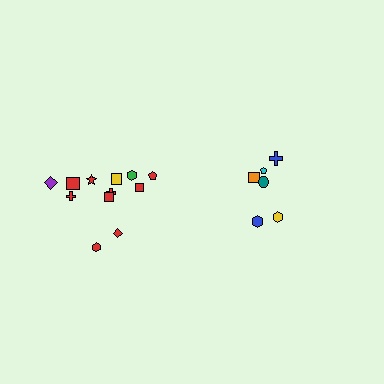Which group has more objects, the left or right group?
The left group.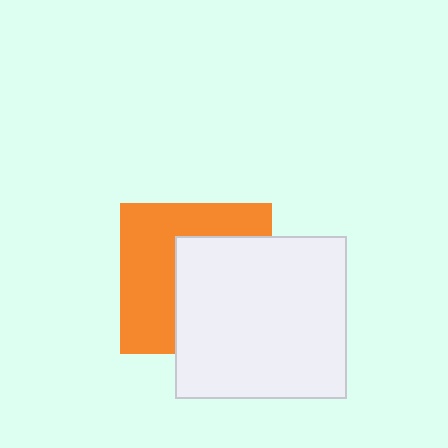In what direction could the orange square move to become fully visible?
The orange square could move left. That would shift it out from behind the white rectangle entirely.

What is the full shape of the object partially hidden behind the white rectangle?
The partially hidden object is an orange square.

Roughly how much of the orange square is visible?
About half of it is visible (roughly 50%).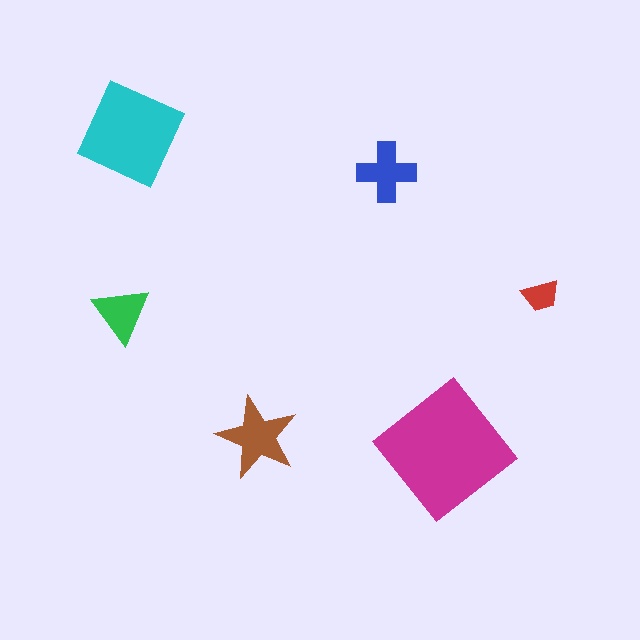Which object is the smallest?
The red trapezoid.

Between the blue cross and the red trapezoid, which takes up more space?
The blue cross.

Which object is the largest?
The magenta diamond.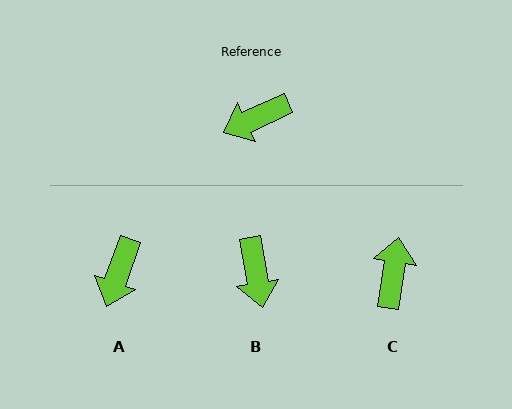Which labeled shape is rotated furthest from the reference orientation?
C, about 123 degrees away.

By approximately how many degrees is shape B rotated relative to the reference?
Approximately 75 degrees counter-clockwise.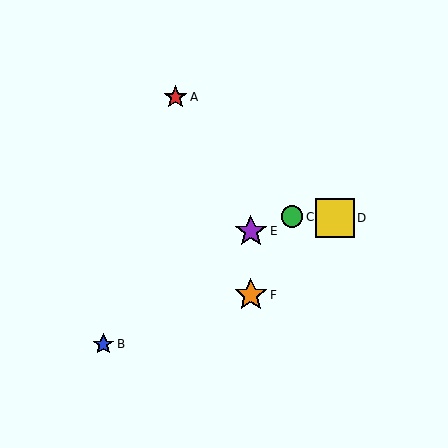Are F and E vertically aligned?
Yes, both are at x≈251.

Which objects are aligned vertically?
Objects E, F are aligned vertically.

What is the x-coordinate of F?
Object F is at x≈251.